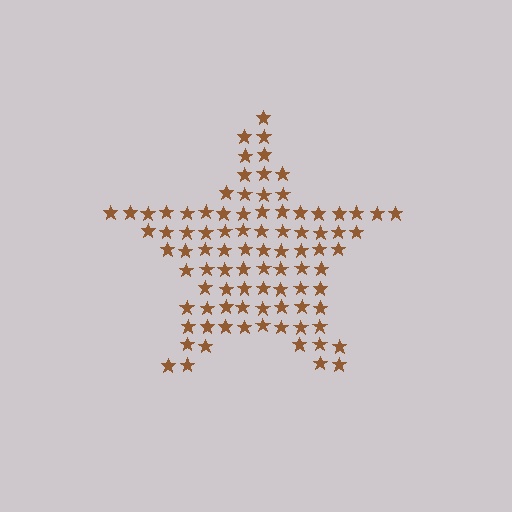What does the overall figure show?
The overall figure shows a star.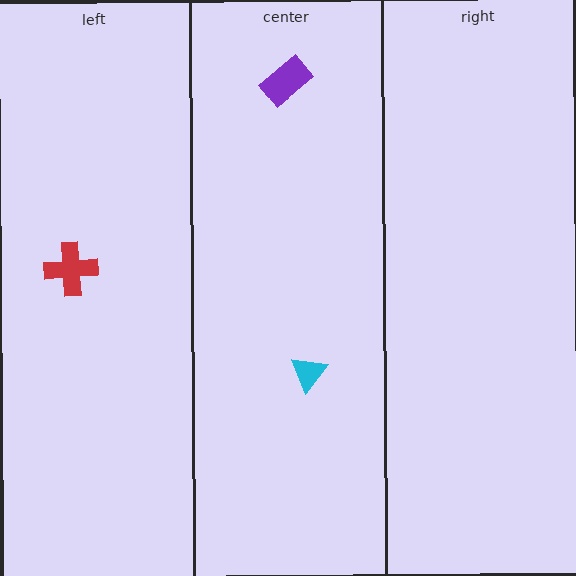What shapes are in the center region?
The purple rectangle, the cyan triangle.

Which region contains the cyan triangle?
The center region.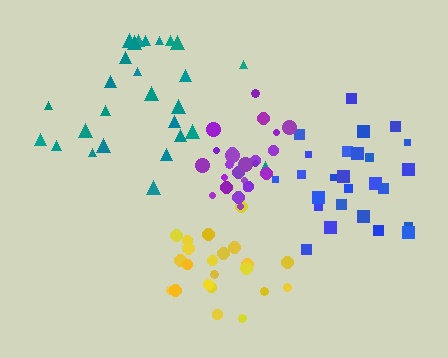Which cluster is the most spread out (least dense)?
Teal.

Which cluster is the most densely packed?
Purple.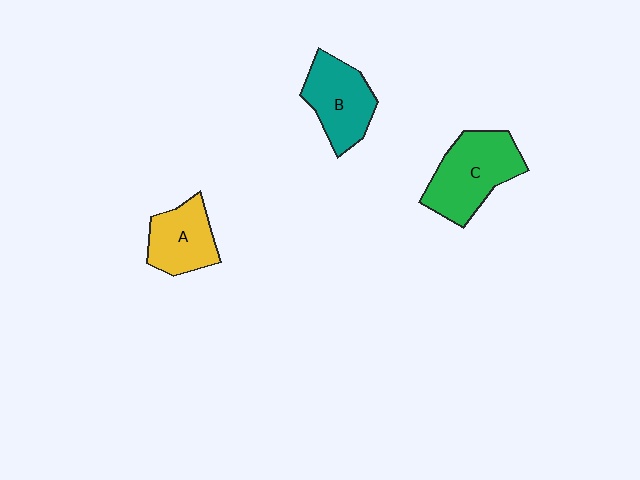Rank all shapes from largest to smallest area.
From largest to smallest: C (green), B (teal), A (yellow).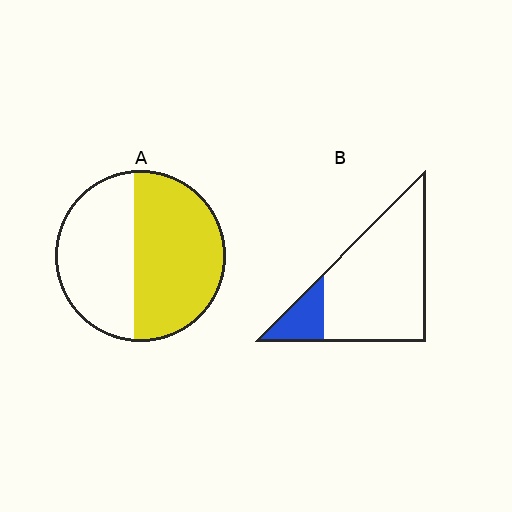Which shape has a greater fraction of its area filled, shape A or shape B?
Shape A.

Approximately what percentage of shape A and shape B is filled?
A is approximately 55% and B is approximately 15%.